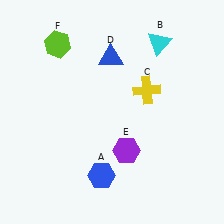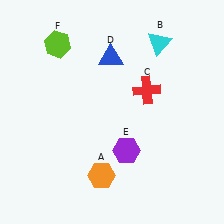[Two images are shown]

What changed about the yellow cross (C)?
In Image 1, C is yellow. In Image 2, it changed to red.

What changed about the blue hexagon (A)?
In Image 1, A is blue. In Image 2, it changed to orange.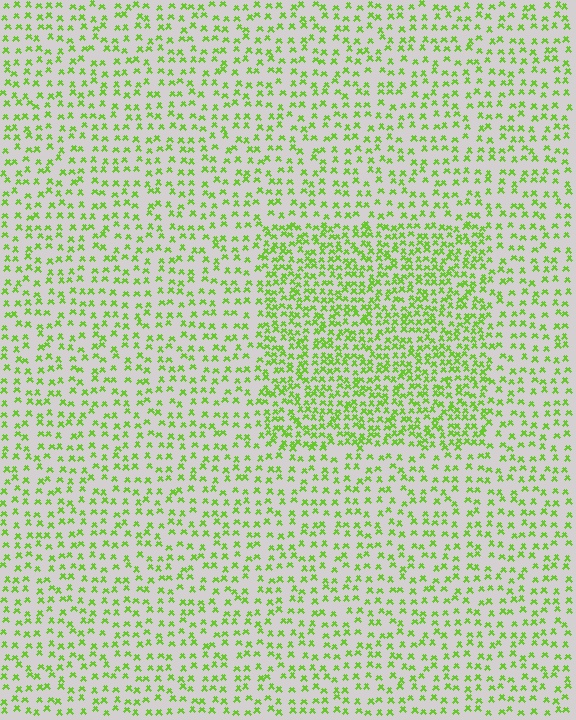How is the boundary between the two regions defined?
The boundary is defined by a change in element density (approximately 1.9x ratio). All elements are the same color, size, and shape.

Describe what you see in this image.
The image contains small lime elements arranged at two different densities. A rectangle-shaped region is visible where the elements are more densely packed than the surrounding area.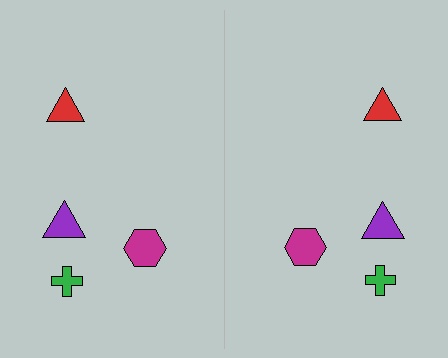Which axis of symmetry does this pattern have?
The pattern has a vertical axis of symmetry running through the center of the image.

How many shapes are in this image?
There are 8 shapes in this image.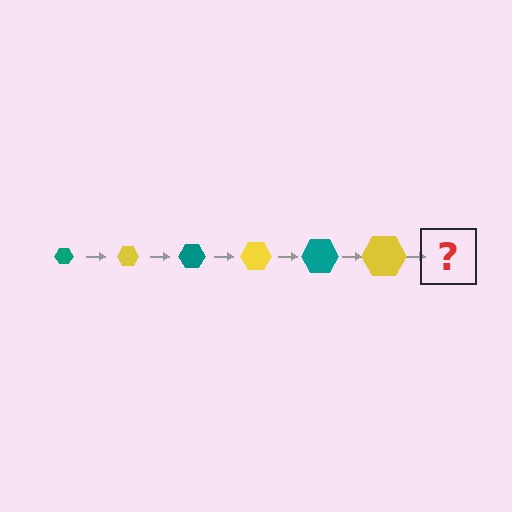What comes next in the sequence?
The next element should be a teal hexagon, larger than the previous one.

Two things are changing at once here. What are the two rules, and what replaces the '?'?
The two rules are that the hexagon grows larger each step and the color cycles through teal and yellow. The '?' should be a teal hexagon, larger than the previous one.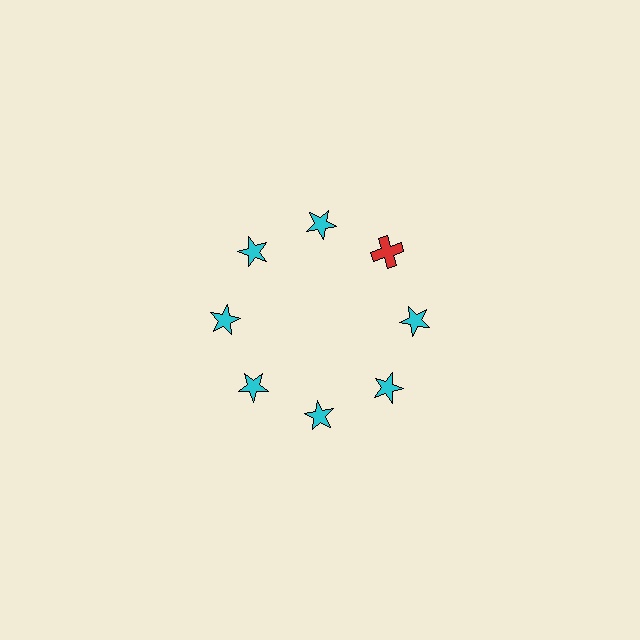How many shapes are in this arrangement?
There are 8 shapes arranged in a ring pattern.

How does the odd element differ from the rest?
It differs in both color (red instead of cyan) and shape (cross instead of star).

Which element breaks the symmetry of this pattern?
The red cross at roughly the 2 o'clock position breaks the symmetry. All other shapes are cyan stars.